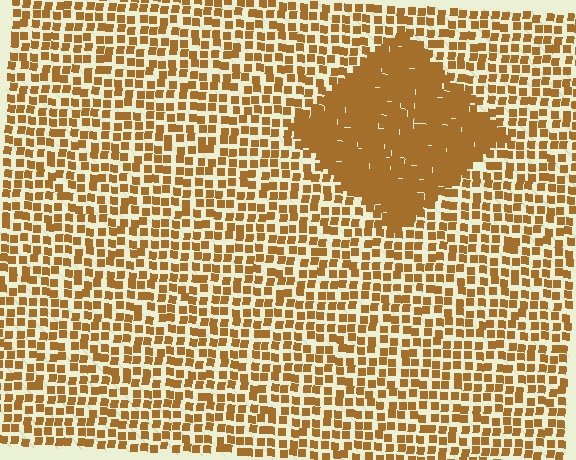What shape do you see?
I see a diamond.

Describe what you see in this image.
The image contains small brown elements arranged at two different densities. A diamond-shaped region is visible where the elements are more densely packed than the surrounding area.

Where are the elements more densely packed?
The elements are more densely packed inside the diamond boundary.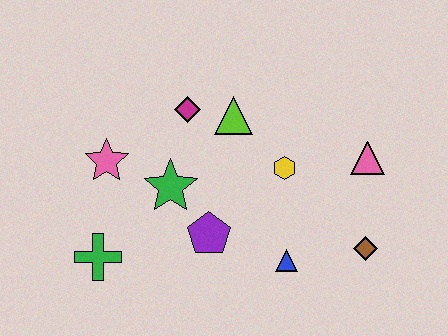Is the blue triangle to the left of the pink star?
No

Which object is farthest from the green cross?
The pink triangle is farthest from the green cross.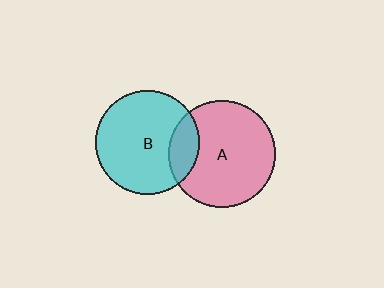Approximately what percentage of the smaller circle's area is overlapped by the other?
Approximately 20%.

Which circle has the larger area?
Circle A (pink).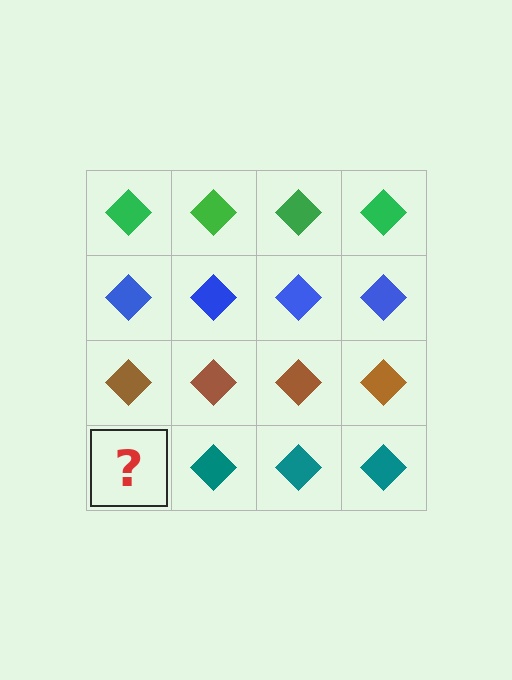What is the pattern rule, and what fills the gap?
The rule is that each row has a consistent color. The gap should be filled with a teal diamond.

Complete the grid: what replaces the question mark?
The question mark should be replaced with a teal diamond.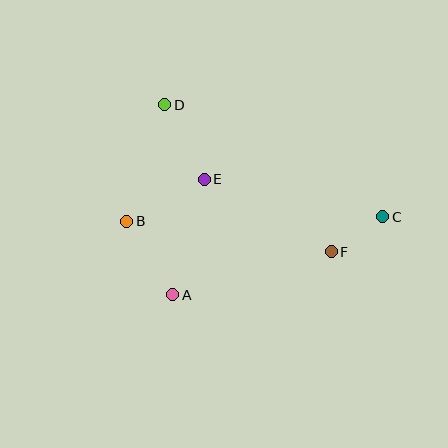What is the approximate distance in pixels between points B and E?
The distance between B and E is approximately 88 pixels.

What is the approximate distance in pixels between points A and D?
The distance between A and D is approximately 190 pixels.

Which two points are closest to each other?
Points C and F are closest to each other.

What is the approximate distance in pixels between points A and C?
The distance between A and C is approximately 224 pixels.